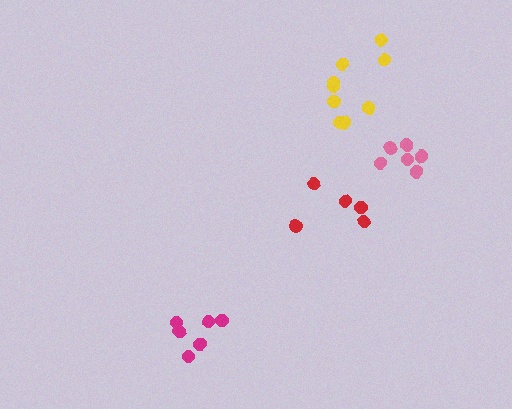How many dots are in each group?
Group 1: 6 dots, Group 2: 6 dots, Group 3: 5 dots, Group 4: 9 dots (26 total).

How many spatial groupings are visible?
There are 4 spatial groupings.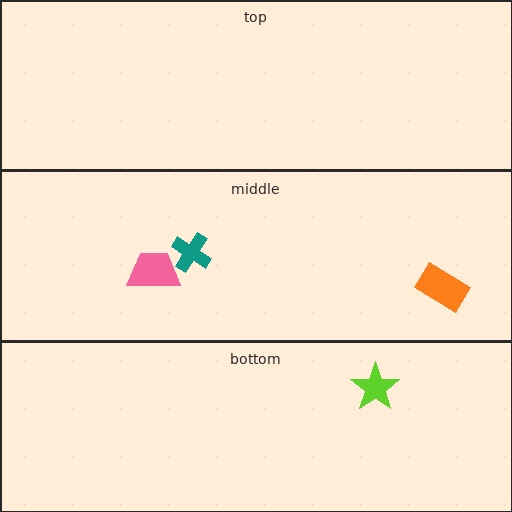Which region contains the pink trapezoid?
The middle region.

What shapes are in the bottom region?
The lime star.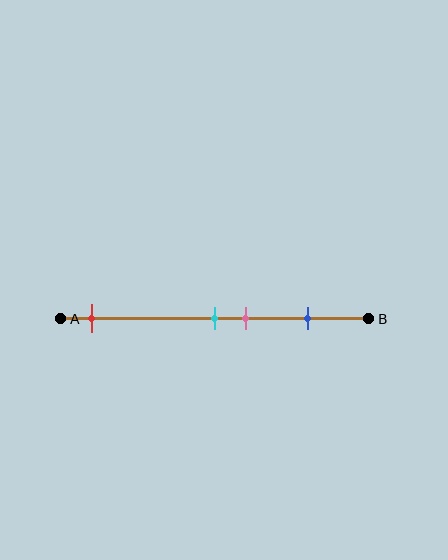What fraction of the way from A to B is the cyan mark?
The cyan mark is approximately 50% (0.5) of the way from A to B.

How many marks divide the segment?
There are 4 marks dividing the segment.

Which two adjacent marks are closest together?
The cyan and pink marks are the closest adjacent pair.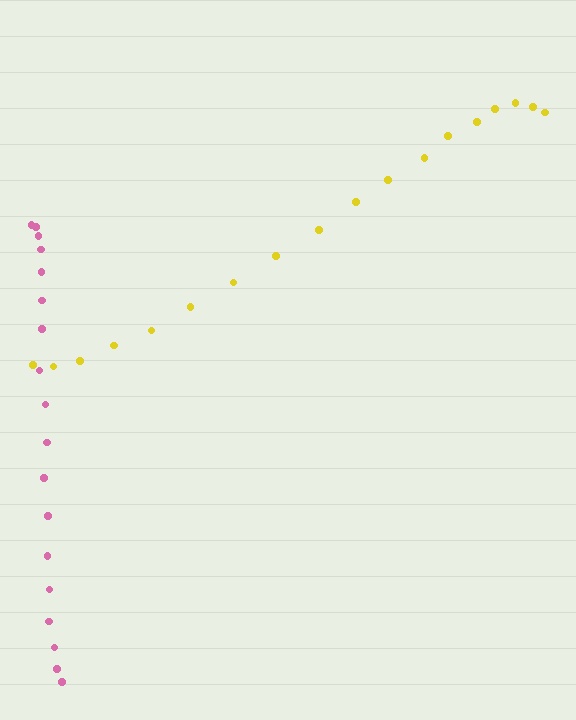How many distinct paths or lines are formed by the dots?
There are 2 distinct paths.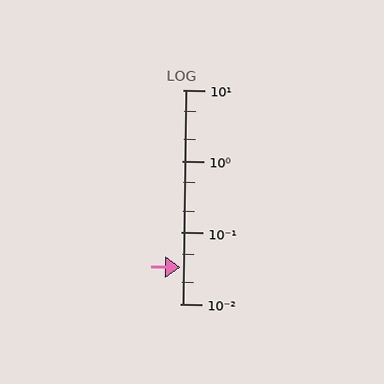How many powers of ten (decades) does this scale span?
The scale spans 3 decades, from 0.01 to 10.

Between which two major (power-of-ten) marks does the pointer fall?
The pointer is between 0.01 and 0.1.